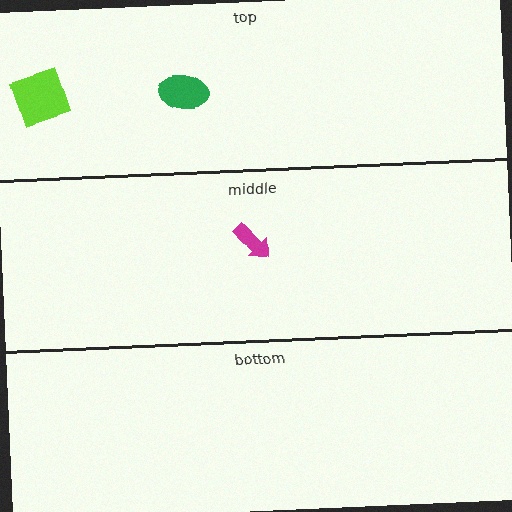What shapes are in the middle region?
The magenta arrow.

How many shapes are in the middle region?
1.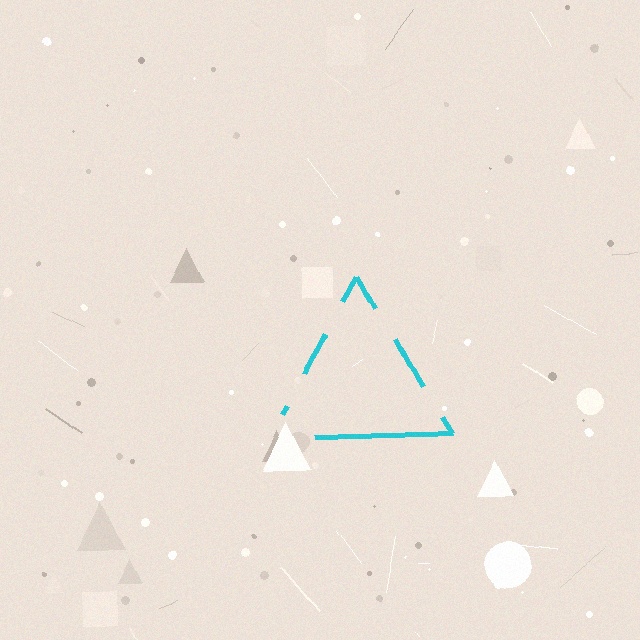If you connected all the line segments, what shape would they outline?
They would outline a triangle.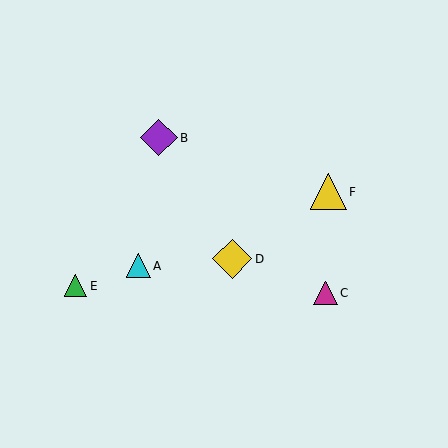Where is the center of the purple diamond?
The center of the purple diamond is at (159, 138).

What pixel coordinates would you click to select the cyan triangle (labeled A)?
Click at (138, 266) to select the cyan triangle A.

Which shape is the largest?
The yellow diamond (labeled D) is the largest.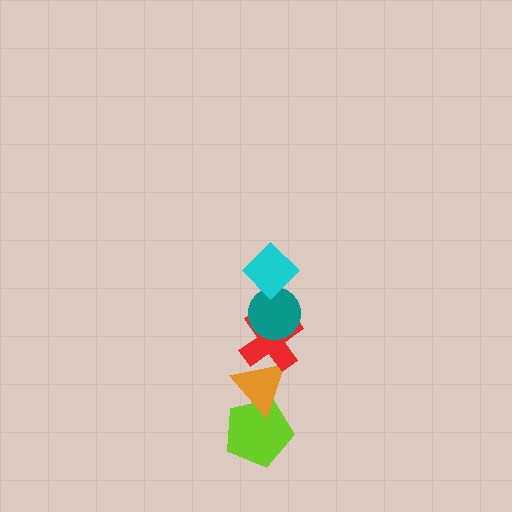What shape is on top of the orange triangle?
The red cross is on top of the orange triangle.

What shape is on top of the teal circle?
The cyan diamond is on top of the teal circle.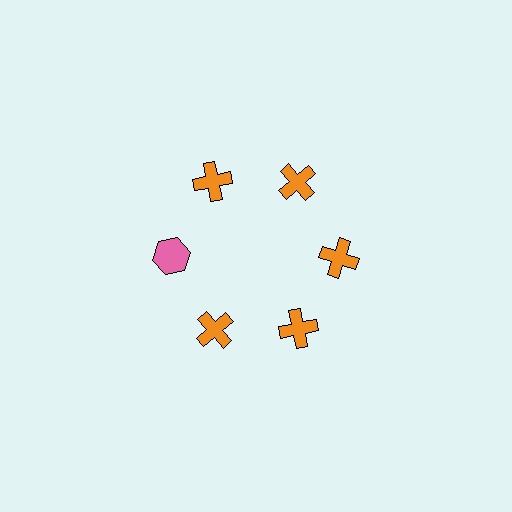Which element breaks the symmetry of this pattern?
The pink hexagon at roughly the 9 o'clock position breaks the symmetry. All other shapes are orange crosses.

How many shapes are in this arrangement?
There are 6 shapes arranged in a ring pattern.